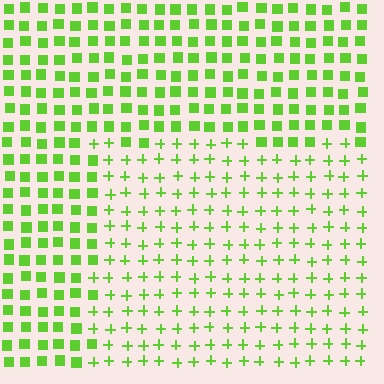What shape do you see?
I see a rectangle.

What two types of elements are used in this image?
The image uses plus signs inside the rectangle region and squares outside it.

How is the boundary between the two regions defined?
The boundary is defined by a change in element shape: plus signs inside vs. squares outside. All elements share the same color and spacing.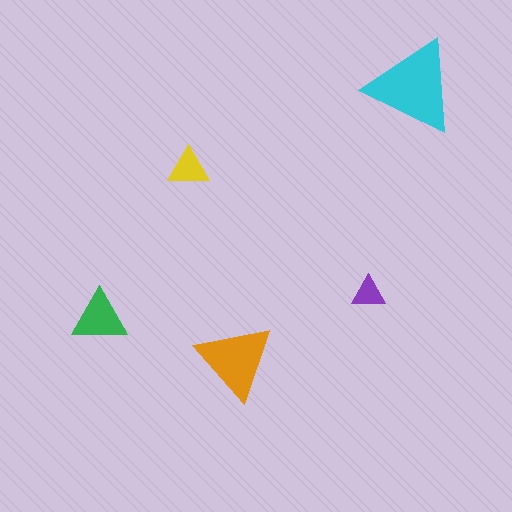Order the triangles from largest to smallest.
the cyan one, the orange one, the green one, the yellow one, the purple one.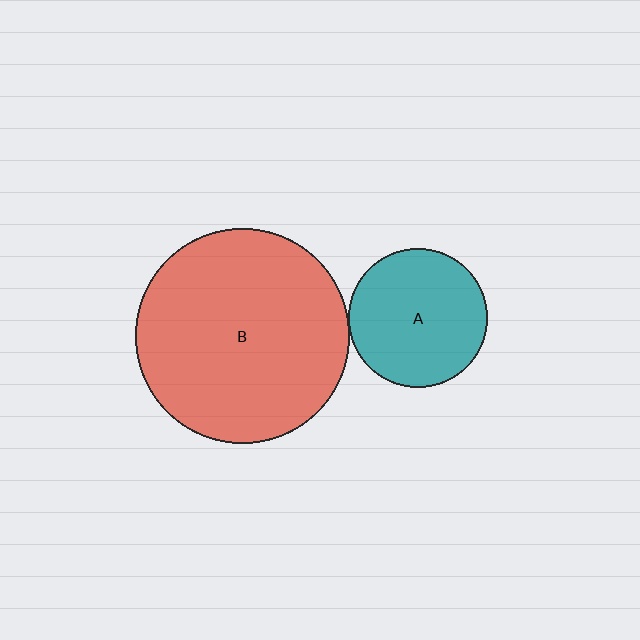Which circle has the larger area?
Circle B (red).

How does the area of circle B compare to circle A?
Approximately 2.4 times.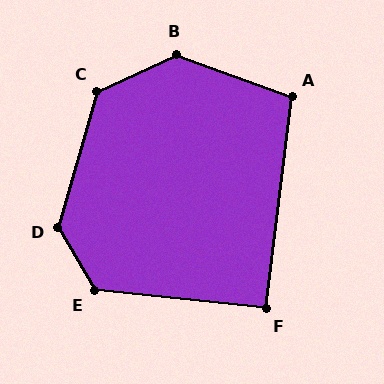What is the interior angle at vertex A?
Approximately 103 degrees (obtuse).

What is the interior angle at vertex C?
Approximately 131 degrees (obtuse).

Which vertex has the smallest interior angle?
F, at approximately 91 degrees.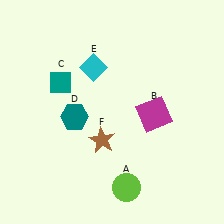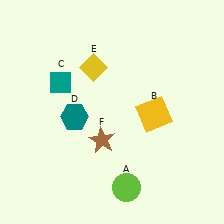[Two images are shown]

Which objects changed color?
B changed from magenta to yellow. E changed from cyan to yellow.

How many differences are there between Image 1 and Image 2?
There are 2 differences between the two images.